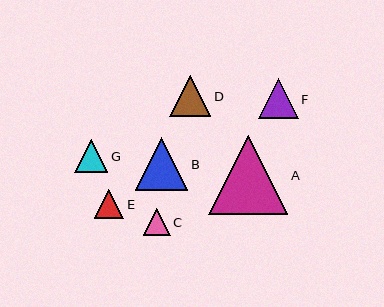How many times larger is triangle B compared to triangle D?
Triangle B is approximately 1.3 times the size of triangle D.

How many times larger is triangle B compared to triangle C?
Triangle B is approximately 2.0 times the size of triangle C.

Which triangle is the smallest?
Triangle C is the smallest with a size of approximately 27 pixels.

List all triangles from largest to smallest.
From largest to smallest: A, B, D, F, G, E, C.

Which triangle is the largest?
Triangle A is the largest with a size of approximately 79 pixels.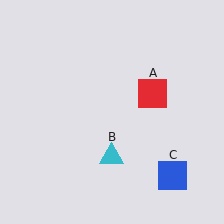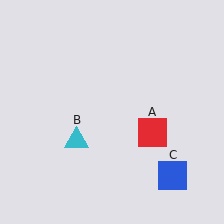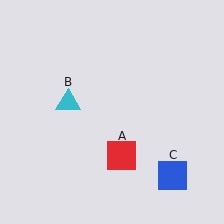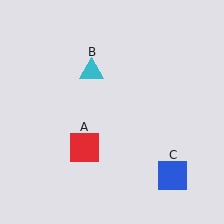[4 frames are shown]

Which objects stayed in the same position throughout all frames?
Blue square (object C) remained stationary.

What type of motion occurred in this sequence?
The red square (object A), cyan triangle (object B) rotated clockwise around the center of the scene.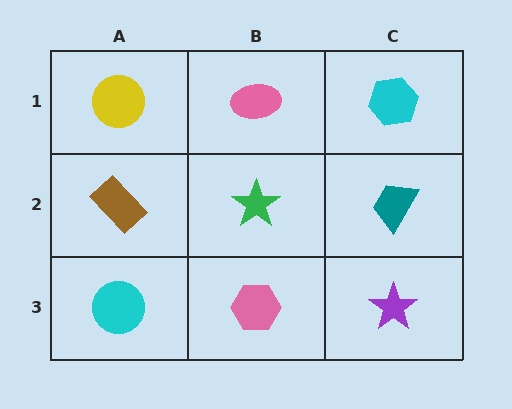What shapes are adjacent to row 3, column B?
A green star (row 2, column B), a cyan circle (row 3, column A), a purple star (row 3, column C).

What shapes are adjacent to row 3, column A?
A brown rectangle (row 2, column A), a pink hexagon (row 3, column B).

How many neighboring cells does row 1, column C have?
2.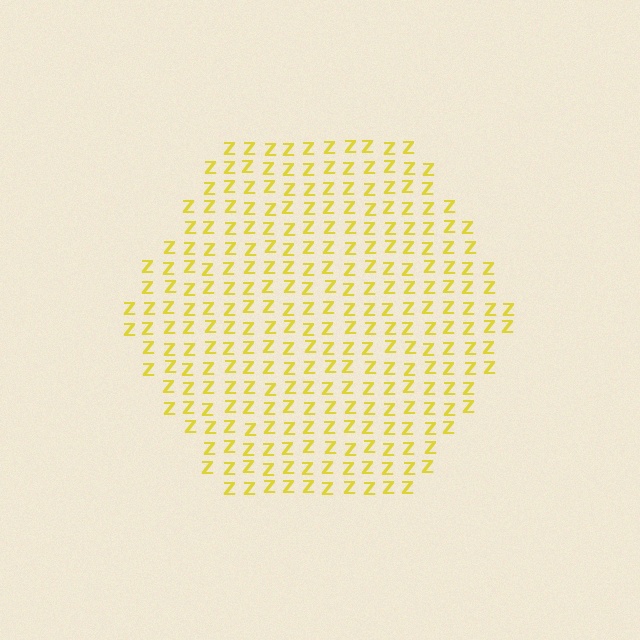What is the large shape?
The large shape is a hexagon.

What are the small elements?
The small elements are letter Z's.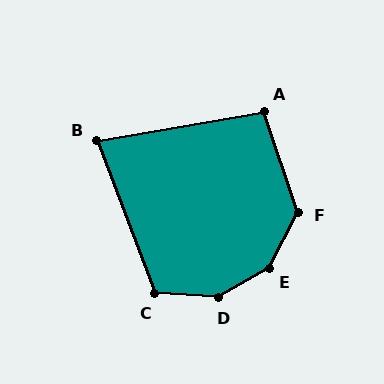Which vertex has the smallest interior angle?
B, at approximately 79 degrees.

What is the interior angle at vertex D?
Approximately 147 degrees (obtuse).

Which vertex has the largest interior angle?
E, at approximately 147 degrees.